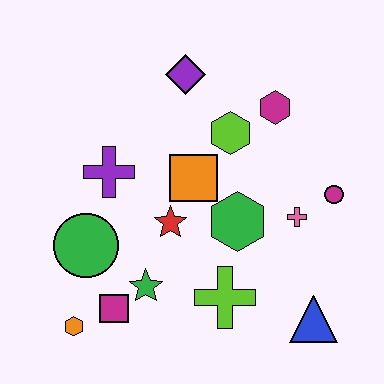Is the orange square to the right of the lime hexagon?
No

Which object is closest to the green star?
The magenta square is closest to the green star.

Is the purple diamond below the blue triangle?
No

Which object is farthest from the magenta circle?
The orange hexagon is farthest from the magenta circle.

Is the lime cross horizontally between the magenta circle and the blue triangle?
No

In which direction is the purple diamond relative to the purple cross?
The purple diamond is above the purple cross.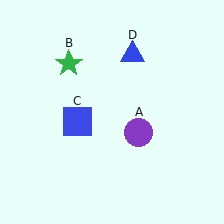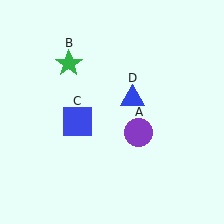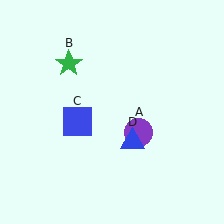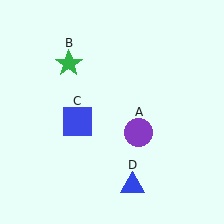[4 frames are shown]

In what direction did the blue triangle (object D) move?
The blue triangle (object D) moved down.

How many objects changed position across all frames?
1 object changed position: blue triangle (object D).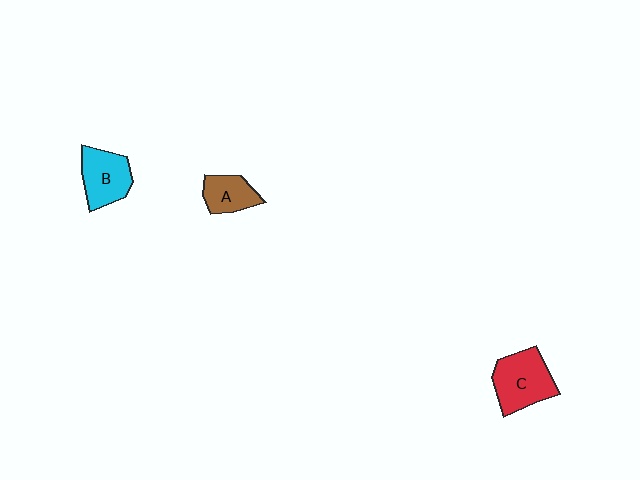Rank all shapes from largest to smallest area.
From largest to smallest: C (red), B (cyan), A (brown).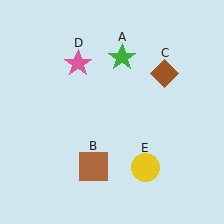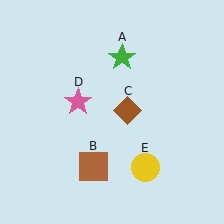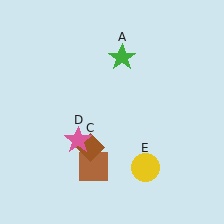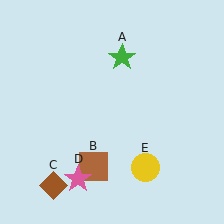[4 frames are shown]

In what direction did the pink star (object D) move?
The pink star (object D) moved down.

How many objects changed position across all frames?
2 objects changed position: brown diamond (object C), pink star (object D).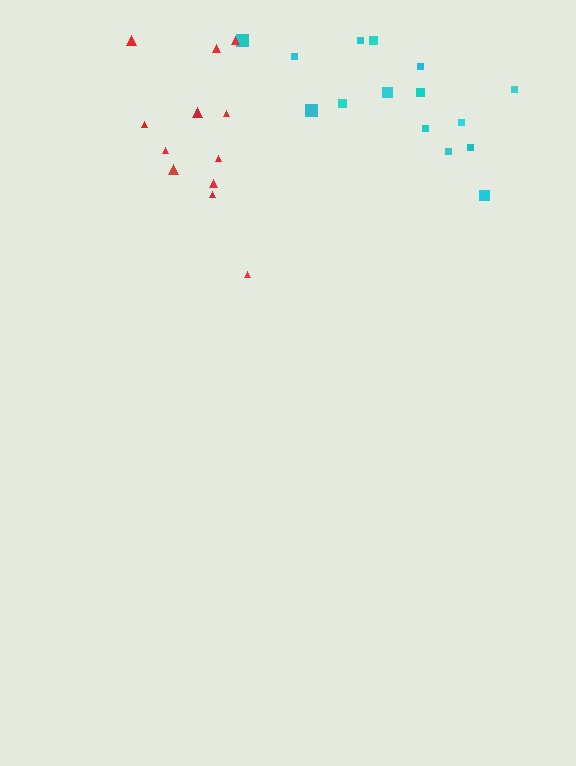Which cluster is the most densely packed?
Cyan.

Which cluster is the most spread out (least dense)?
Red.